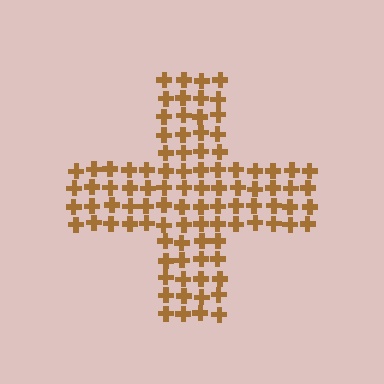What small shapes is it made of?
It is made of small crosses.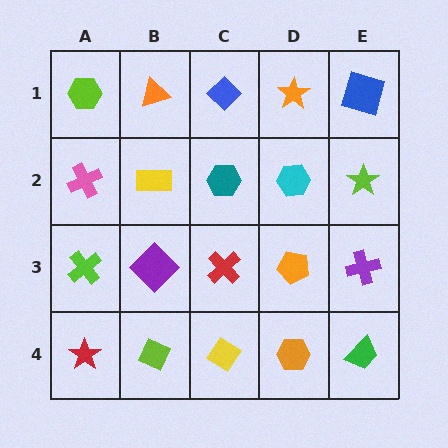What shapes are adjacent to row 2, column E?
A blue square (row 1, column E), a purple cross (row 3, column E), a cyan hexagon (row 2, column D).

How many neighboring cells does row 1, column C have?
3.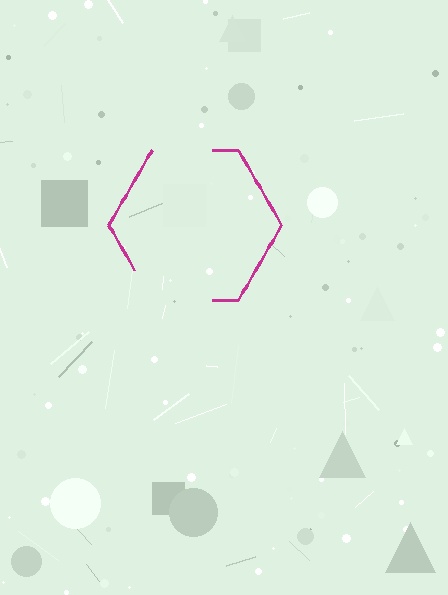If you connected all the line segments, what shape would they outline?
They would outline a hexagon.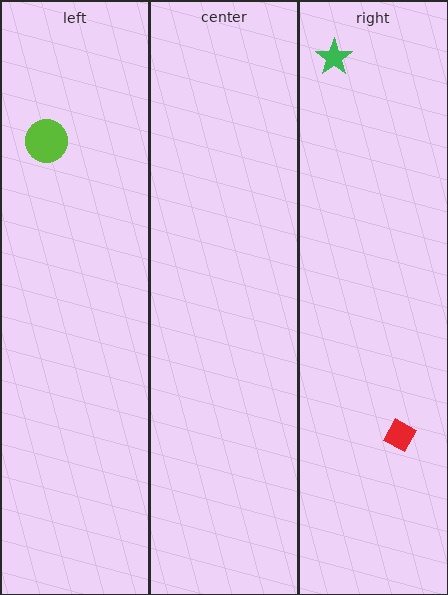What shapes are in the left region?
The lime circle.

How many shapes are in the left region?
1.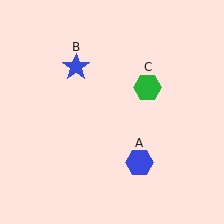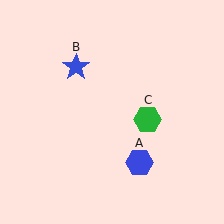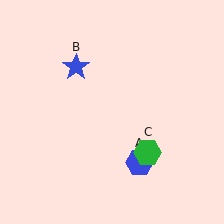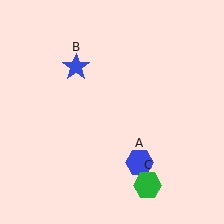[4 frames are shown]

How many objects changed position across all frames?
1 object changed position: green hexagon (object C).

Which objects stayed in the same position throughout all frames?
Blue hexagon (object A) and blue star (object B) remained stationary.